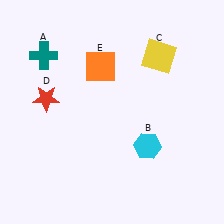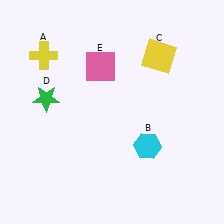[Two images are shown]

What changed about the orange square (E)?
In Image 1, E is orange. In Image 2, it changed to pink.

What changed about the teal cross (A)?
In Image 1, A is teal. In Image 2, it changed to yellow.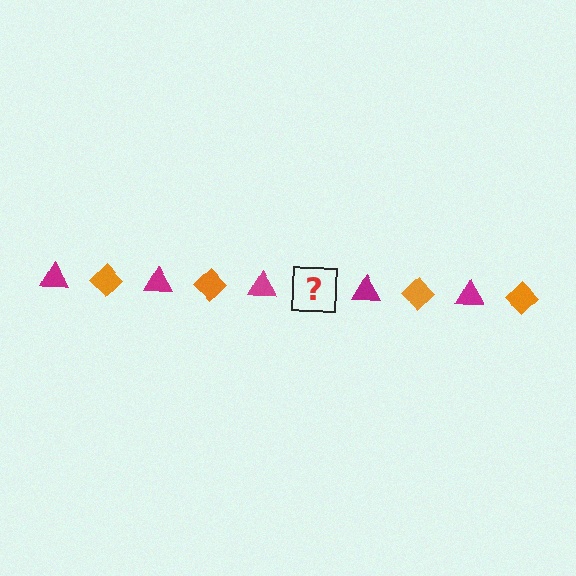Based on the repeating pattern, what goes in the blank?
The blank should be an orange diamond.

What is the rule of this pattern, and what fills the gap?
The rule is that the pattern alternates between magenta triangle and orange diamond. The gap should be filled with an orange diamond.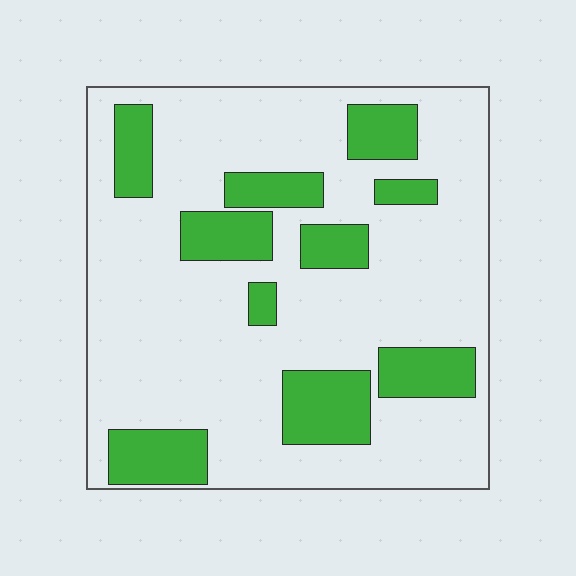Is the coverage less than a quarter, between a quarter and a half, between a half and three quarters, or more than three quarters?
Less than a quarter.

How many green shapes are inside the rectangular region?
10.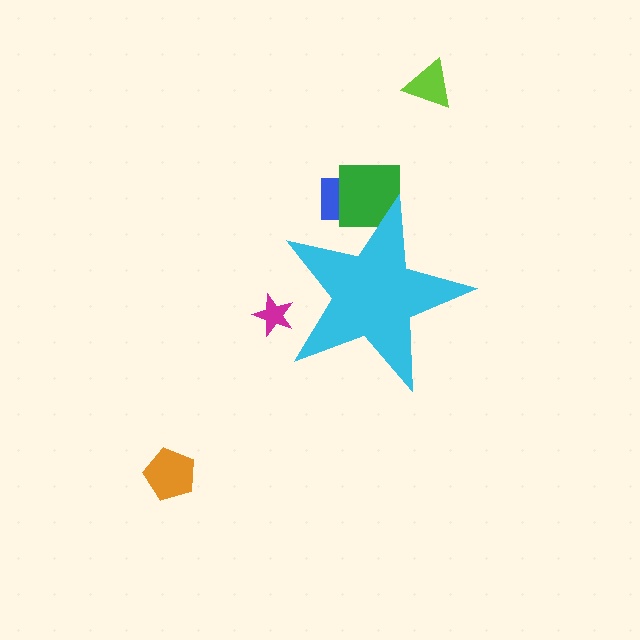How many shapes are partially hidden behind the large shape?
3 shapes are partially hidden.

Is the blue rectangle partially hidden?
Yes, the blue rectangle is partially hidden behind the cyan star.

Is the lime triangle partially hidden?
No, the lime triangle is fully visible.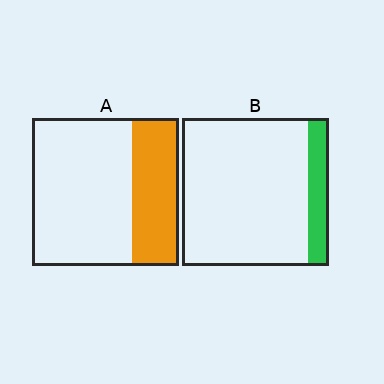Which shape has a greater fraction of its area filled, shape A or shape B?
Shape A.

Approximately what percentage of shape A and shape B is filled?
A is approximately 30% and B is approximately 15%.